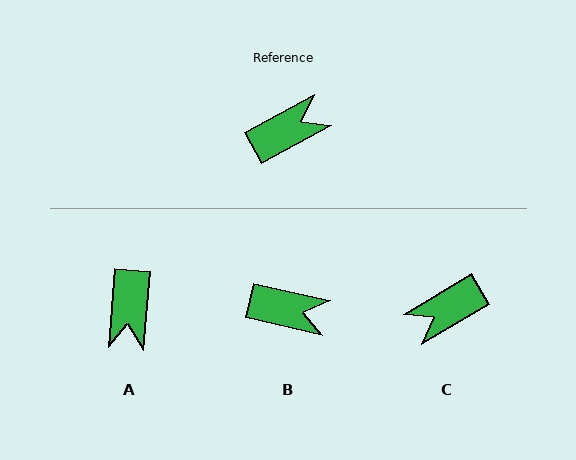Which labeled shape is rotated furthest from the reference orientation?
C, about 178 degrees away.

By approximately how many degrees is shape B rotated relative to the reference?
Approximately 42 degrees clockwise.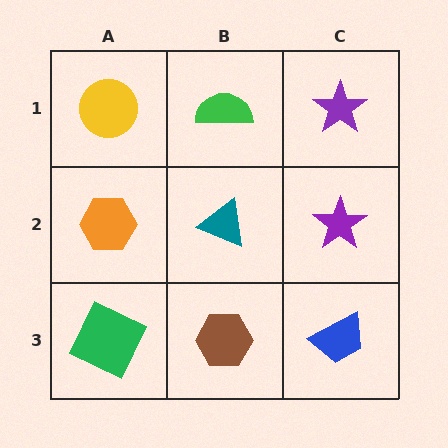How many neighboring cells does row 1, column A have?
2.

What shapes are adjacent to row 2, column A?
A yellow circle (row 1, column A), a green square (row 3, column A), a teal triangle (row 2, column B).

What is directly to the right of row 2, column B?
A purple star.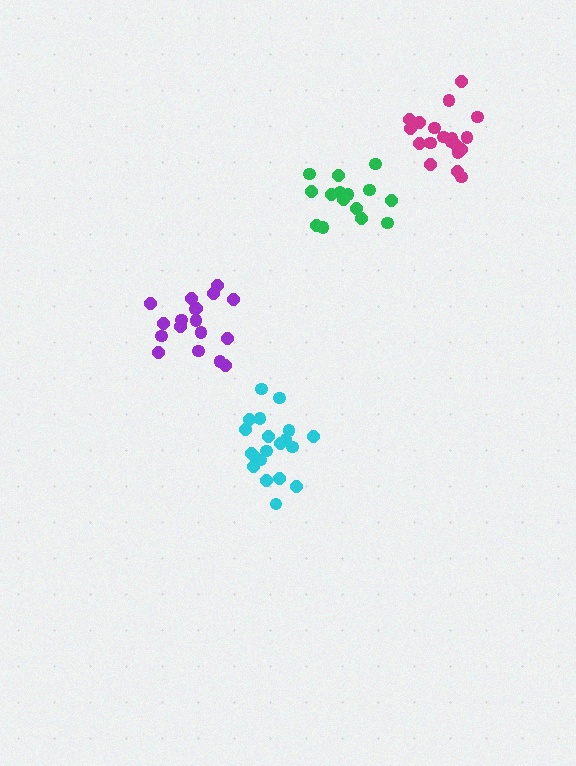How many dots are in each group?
Group 1: 20 dots, Group 2: 19 dots, Group 3: 15 dots, Group 4: 18 dots (72 total).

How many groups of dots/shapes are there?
There are 4 groups.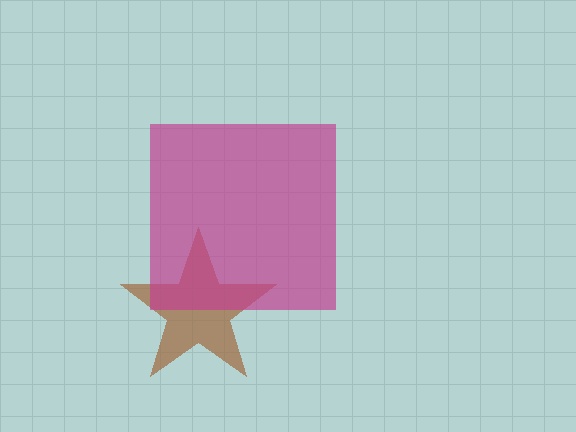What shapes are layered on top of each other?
The layered shapes are: a brown star, a magenta square.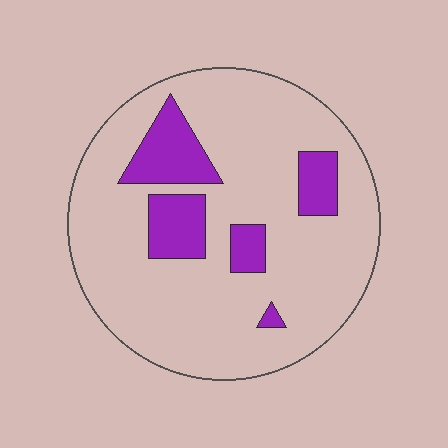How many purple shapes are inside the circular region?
5.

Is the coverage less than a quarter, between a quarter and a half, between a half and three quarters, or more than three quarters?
Less than a quarter.